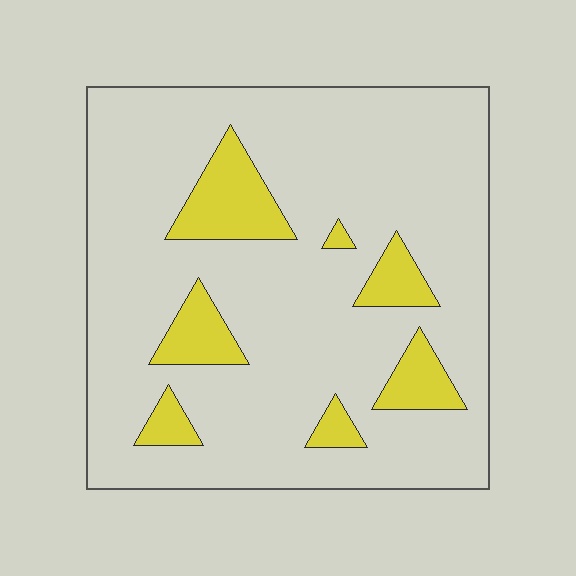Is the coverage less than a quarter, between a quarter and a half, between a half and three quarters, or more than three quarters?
Less than a quarter.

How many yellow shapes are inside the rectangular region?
7.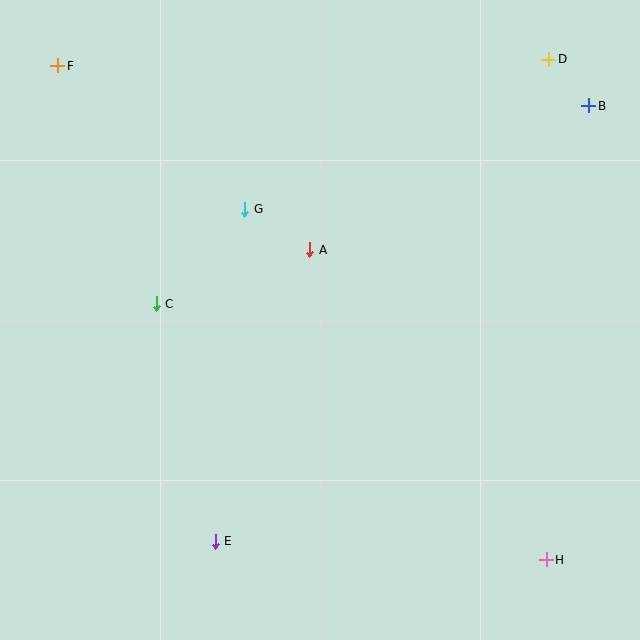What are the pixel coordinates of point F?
Point F is at (58, 66).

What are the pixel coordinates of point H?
Point H is at (546, 560).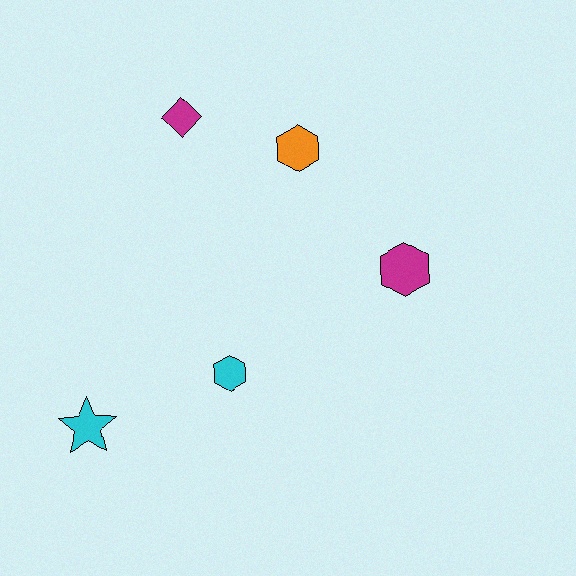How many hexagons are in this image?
There are 3 hexagons.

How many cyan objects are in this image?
There are 2 cyan objects.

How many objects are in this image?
There are 5 objects.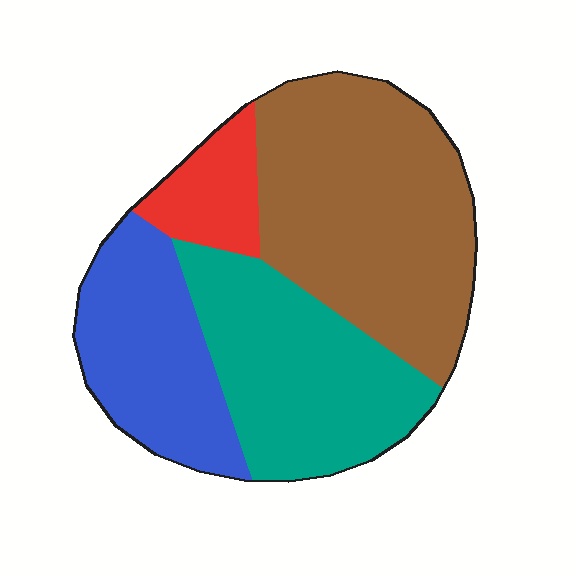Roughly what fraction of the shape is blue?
Blue takes up about one fifth (1/5) of the shape.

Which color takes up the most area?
Brown, at roughly 40%.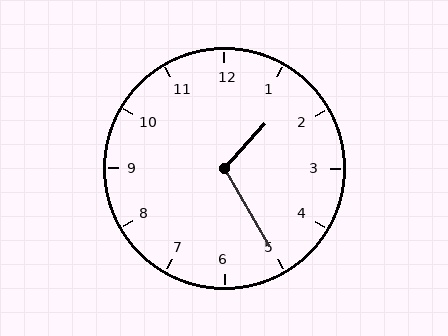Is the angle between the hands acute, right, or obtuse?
It is obtuse.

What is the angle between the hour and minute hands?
Approximately 108 degrees.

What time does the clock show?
1:25.